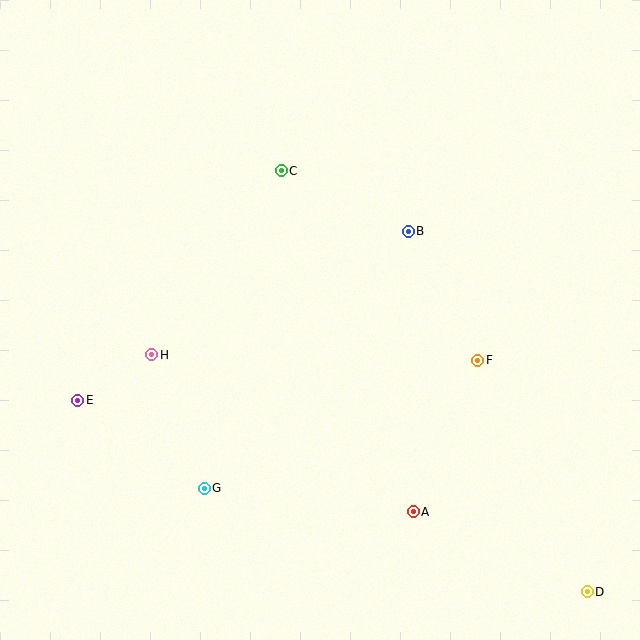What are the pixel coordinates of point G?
Point G is at (204, 488).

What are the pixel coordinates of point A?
Point A is at (413, 512).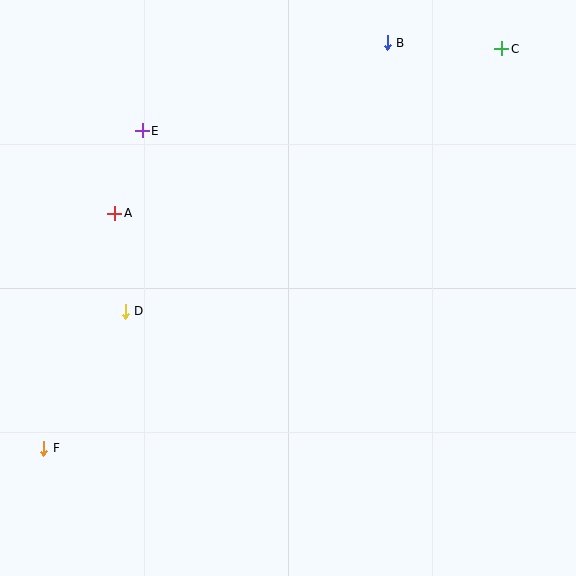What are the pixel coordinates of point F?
Point F is at (44, 448).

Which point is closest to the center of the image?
Point D at (125, 311) is closest to the center.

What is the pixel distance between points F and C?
The distance between F and C is 608 pixels.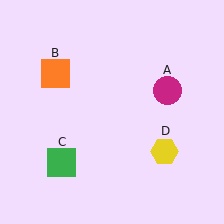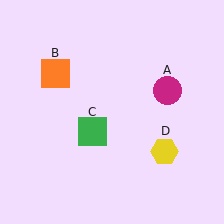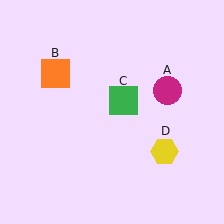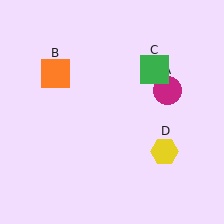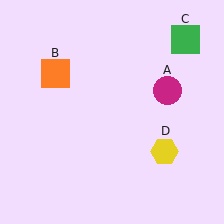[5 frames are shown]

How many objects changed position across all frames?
1 object changed position: green square (object C).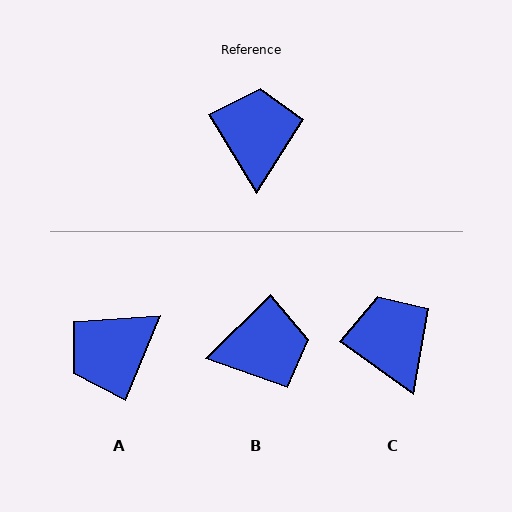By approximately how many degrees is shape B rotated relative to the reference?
Approximately 77 degrees clockwise.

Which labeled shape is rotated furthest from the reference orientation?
A, about 126 degrees away.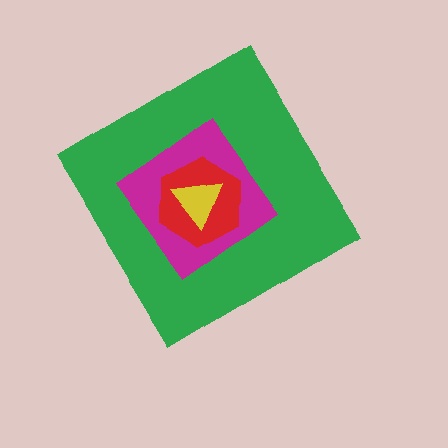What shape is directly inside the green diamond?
The magenta diamond.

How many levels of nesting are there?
4.